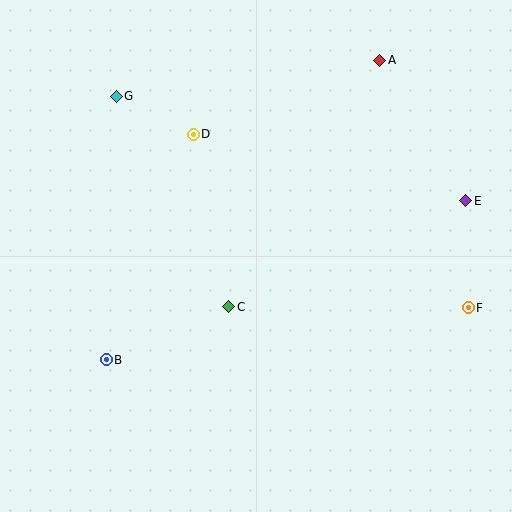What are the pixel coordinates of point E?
Point E is at (466, 201).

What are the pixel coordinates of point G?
Point G is at (116, 96).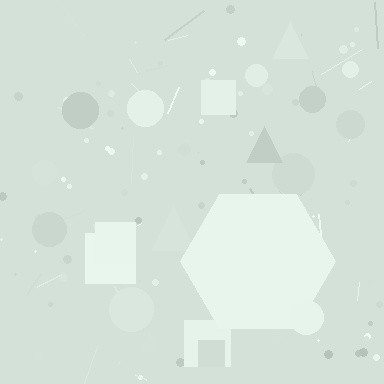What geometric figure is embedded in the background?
A hexagon is embedded in the background.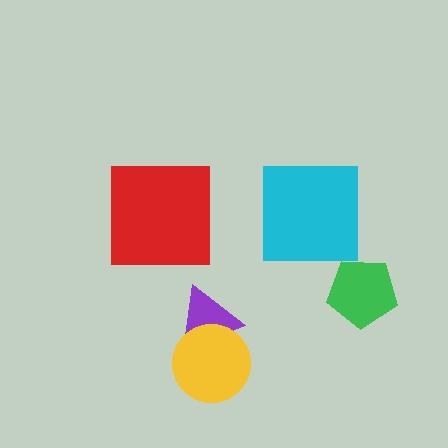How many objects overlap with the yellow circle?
1 object overlaps with the yellow circle.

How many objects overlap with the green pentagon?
0 objects overlap with the green pentagon.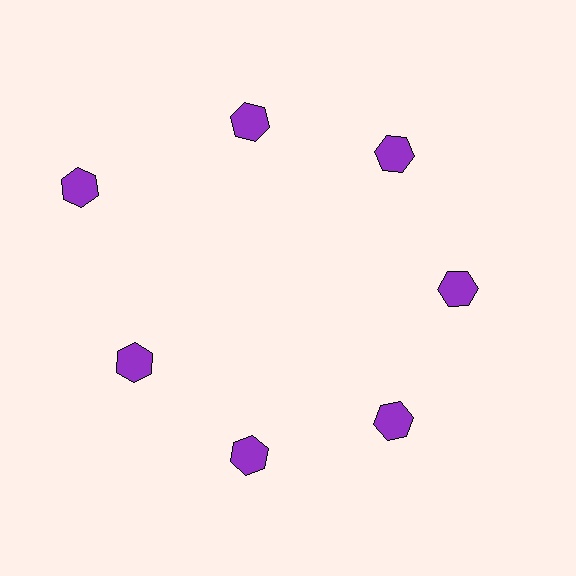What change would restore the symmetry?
The symmetry would be restored by moving it inward, back onto the ring so that all 7 hexagons sit at equal angles and equal distance from the center.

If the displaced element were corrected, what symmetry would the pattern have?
It would have 7-fold rotational symmetry — the pattern would map onto itself every 51 degrees.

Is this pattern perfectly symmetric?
No. The 7 purple hexagons are arranged in a ring, but one element near the 10 o'clock position is pushed outward from the center, breaking the 7-fold rotational symmetry.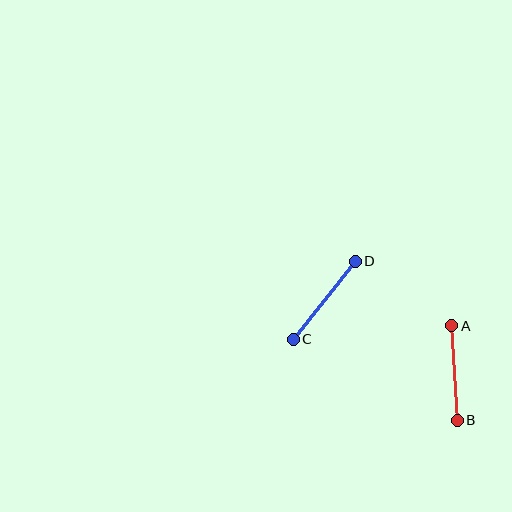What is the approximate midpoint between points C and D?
The midpoint is at approximately (324, 300) pixels.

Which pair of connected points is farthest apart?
Points C and D are farthest apart.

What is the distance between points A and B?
The distance is approximately 95 pixels.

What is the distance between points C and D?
The distance is approximately 100 pixels.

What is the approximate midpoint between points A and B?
The midpoint is at approximately (454, 373) pixels.